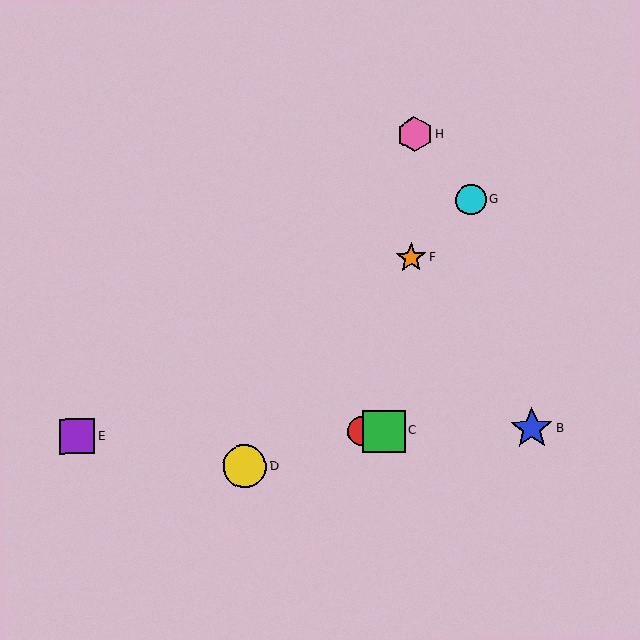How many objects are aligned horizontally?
4 objects (A, B, C, E) are aligned horizontally.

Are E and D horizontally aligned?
No, E is at y≈437 and D is at y≈466.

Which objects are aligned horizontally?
Objects A, B, C, E are aligned horizontally.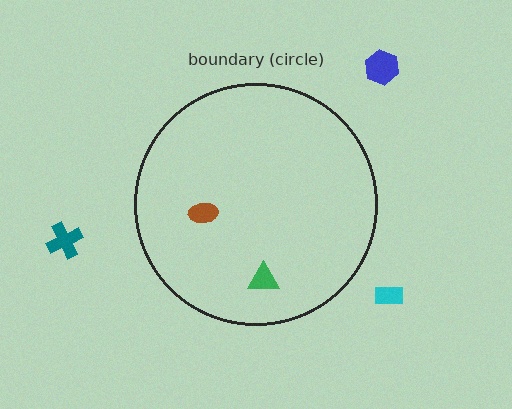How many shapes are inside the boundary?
2 inside, 3 outside.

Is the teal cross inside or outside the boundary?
Outside.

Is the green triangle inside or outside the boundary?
Inside.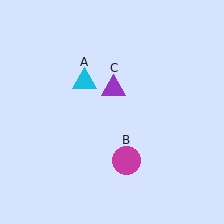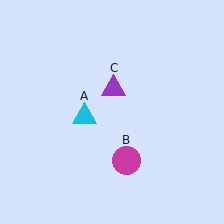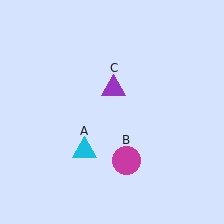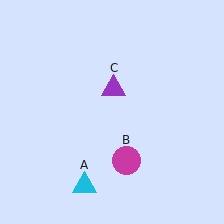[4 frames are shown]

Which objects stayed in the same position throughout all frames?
Magenta circle (object B) and purple triangle (object C) remained stationary.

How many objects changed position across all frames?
1 object changed position: cyan triangle (object A).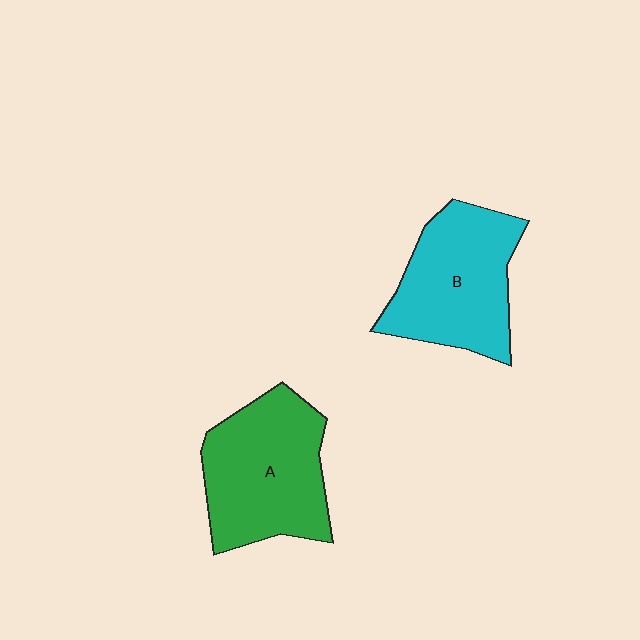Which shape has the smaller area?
Shape B (cyan).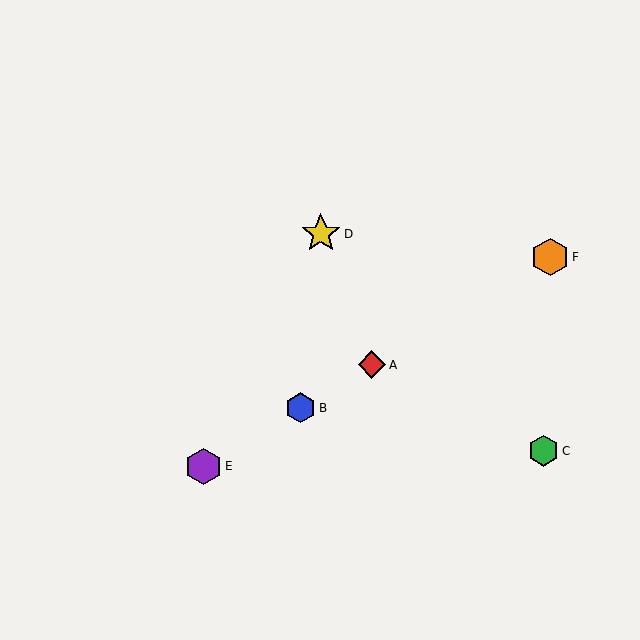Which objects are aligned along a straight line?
Objects A, B, E, F are aligned along a straight line.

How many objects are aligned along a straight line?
4 objects (A, B, E, F) are aligned along a straight line.